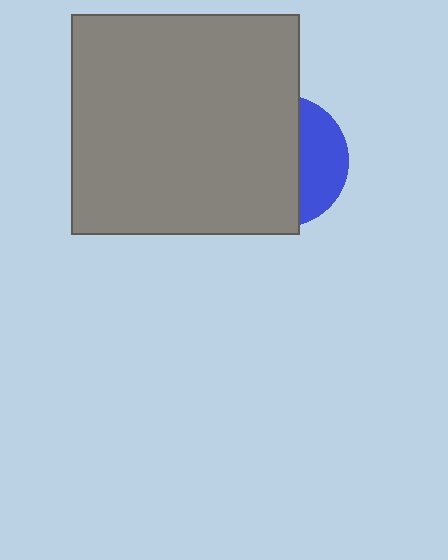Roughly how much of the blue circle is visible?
A small part of it is visible (roughly 34%).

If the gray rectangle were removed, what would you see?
You would see the complete blue circle.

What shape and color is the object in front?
The object in front is a gray rectangle.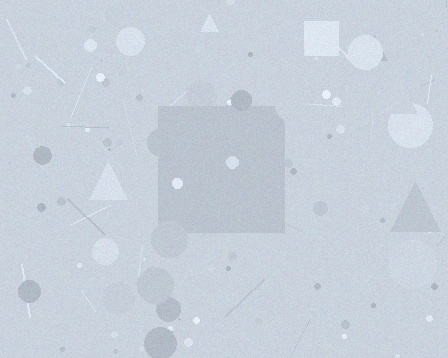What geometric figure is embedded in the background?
A square is embedded in the background.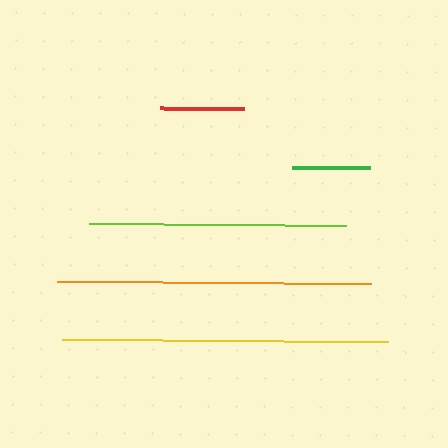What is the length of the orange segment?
The orange segment is approximately 314 pixels long.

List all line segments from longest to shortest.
From longest to shortest: yellow, orange, lime, red, green.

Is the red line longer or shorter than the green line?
The red line is longer than the green line.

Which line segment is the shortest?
The green line is the shortest at approximately 78 pixels.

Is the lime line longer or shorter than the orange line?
The orange line is longer than the lime line.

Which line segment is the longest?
The yellow line is the longest at approximately 326 pixels.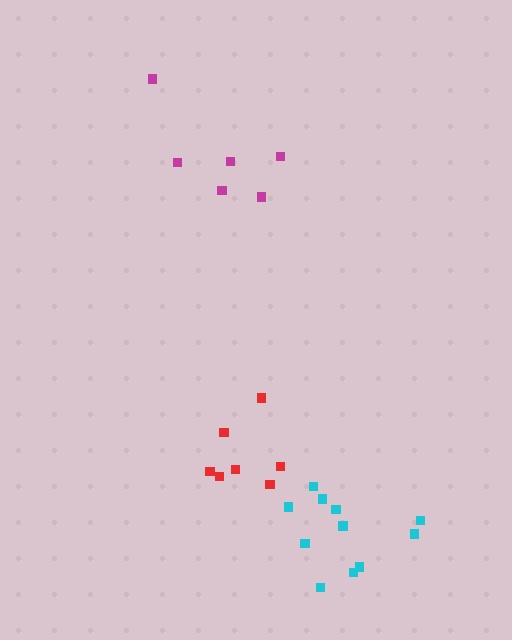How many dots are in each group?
Group 1: 7 dots, Group 2: 6 dots, Group 3: 11 dots (24 total).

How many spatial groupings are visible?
There are 3 spatial groupings.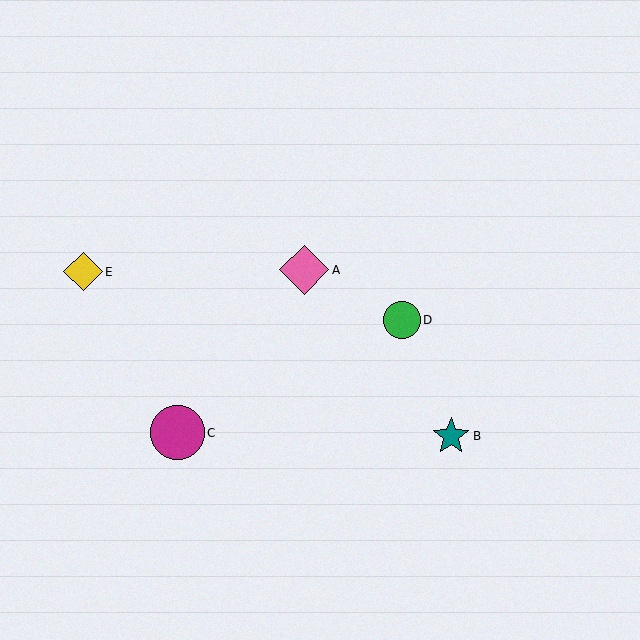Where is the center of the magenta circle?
The center of the magenta circle is at (178, 433).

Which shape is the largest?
The magenta circle (labeled C) is the largest.